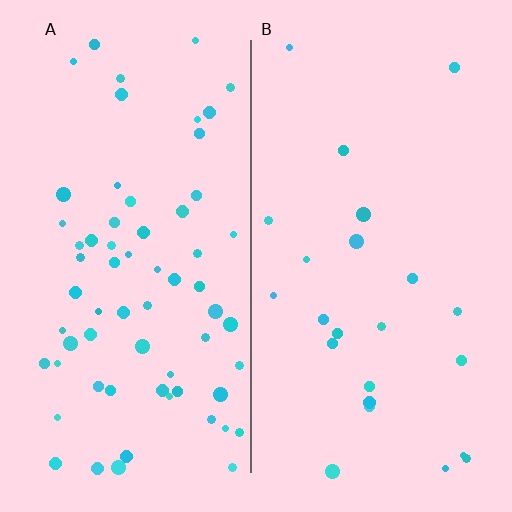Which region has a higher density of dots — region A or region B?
A (the left).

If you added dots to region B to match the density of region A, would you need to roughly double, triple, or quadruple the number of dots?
Approximately triple.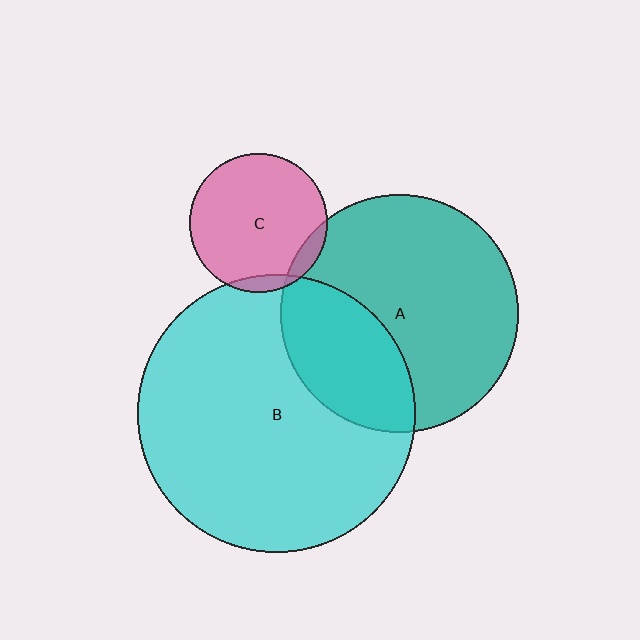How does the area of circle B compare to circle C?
Approximately 4.0 times.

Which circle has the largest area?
Circle B (cyan).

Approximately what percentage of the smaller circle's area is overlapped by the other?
Approximately 10%.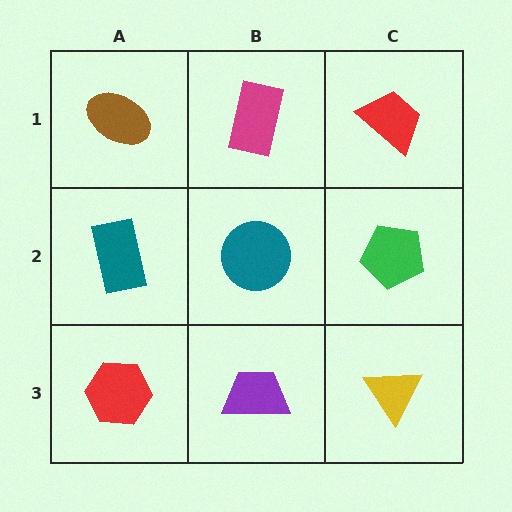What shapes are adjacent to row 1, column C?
A green pentagon (row 2, column C), a magenta rectangle (row 1, column B).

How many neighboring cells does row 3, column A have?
2.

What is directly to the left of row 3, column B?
A red hexagon.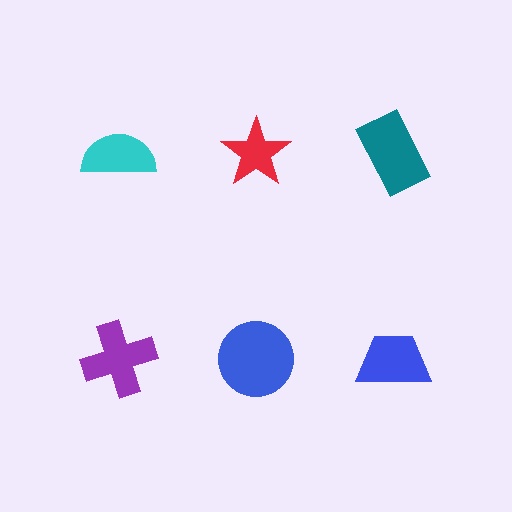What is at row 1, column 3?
A teal rectangle.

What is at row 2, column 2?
A blue circle.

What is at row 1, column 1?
A cyan semicircle.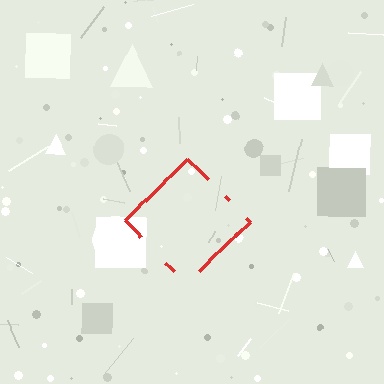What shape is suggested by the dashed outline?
The dashed outline suggests a diamond.